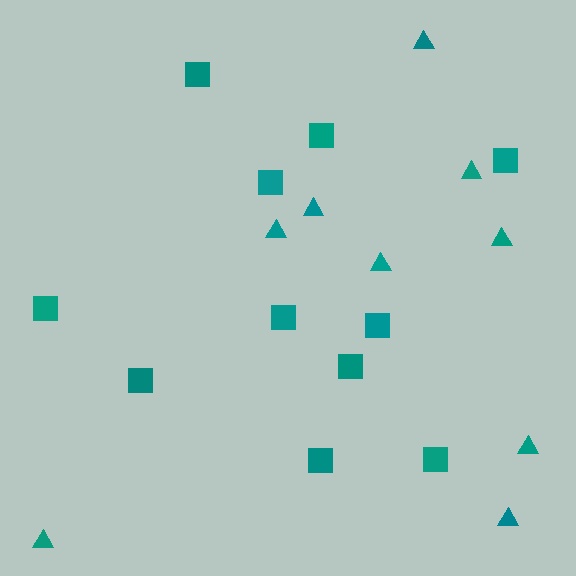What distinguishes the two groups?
There are 2 groups: one group of triangles (9) and one group of squares (11).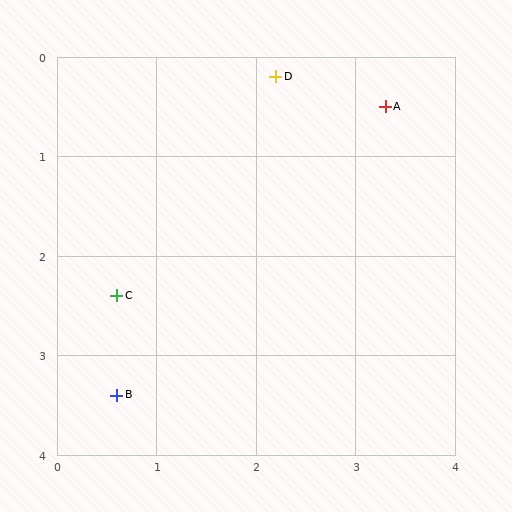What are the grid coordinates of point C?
Point C is at approximately (0.6, 2.4).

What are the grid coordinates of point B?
Point B is at approximately (0.6, 3.4).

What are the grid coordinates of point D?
Point D is at approximately (2.2, 0.2).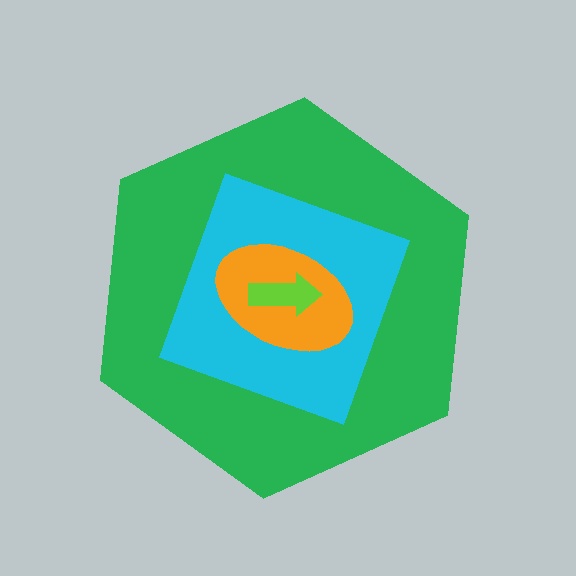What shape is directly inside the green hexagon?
The cyan square.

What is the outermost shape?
The green hexagon.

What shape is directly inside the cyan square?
The orange ellipse.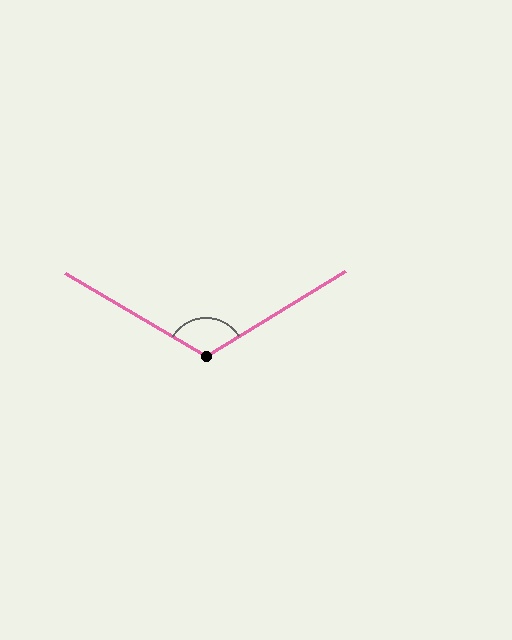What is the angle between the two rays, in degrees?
Approximately 118 degrees.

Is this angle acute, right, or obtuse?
It is obtuse.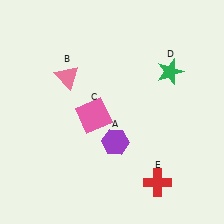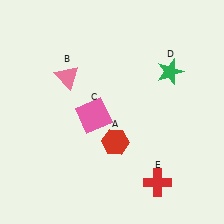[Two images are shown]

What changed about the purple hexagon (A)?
In Image 1, A is purple. In Image 2, it changed to red.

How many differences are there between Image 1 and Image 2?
There is 1 difference between the two images.